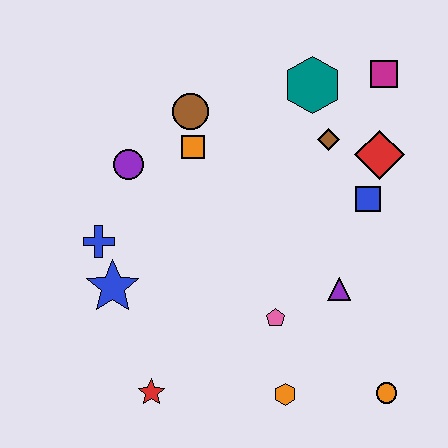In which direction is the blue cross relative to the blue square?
The blue cross is to the left of the blue square.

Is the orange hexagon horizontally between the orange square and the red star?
No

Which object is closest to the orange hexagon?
The pink pentagon is closest to the orange hexagon.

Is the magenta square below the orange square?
No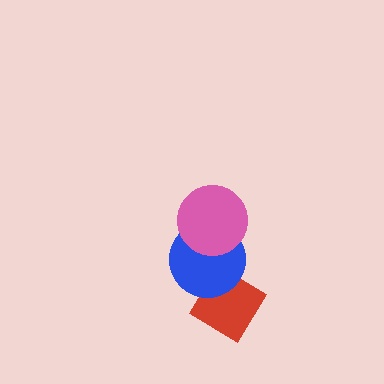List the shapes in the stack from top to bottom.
From top to bottom: the pink circle, the blue circle, the red diamond.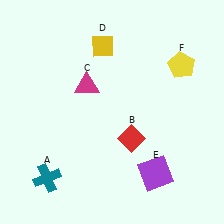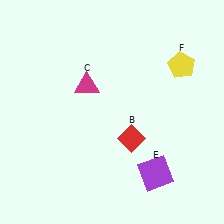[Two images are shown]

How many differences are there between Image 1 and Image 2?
There are 2 differences between the two images.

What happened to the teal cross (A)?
The teal cross (A) was removed in Image 2. It was in the bottom-left area of Image 1.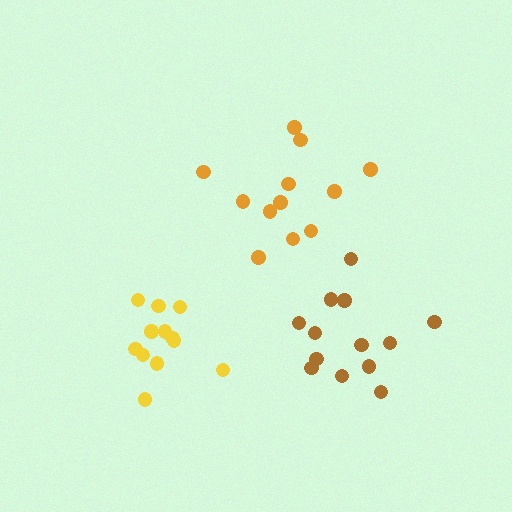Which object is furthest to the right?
The brown cluster is rightmost.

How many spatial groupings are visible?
There are 3 spatial groupings.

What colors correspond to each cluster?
The clusters are colored: yellow, orange, brown.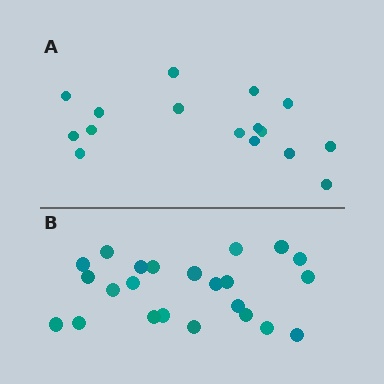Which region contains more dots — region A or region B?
Region B (the bottom region) has more dots.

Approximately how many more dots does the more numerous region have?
Region B has roughly 8 or so more dots than region A.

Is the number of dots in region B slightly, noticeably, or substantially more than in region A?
Region B has noticeably more, but not dramatically so. The ratio is roughly 1.4 to 1.